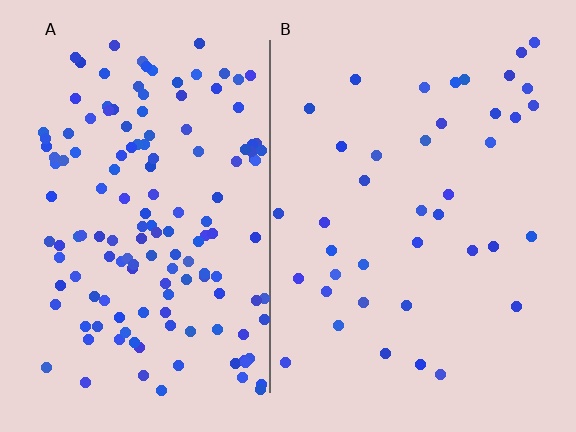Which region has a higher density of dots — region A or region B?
A (the left).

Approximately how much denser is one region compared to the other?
Approximately 3.6× — region A over region B.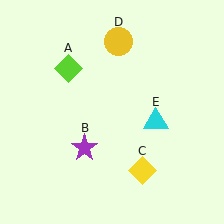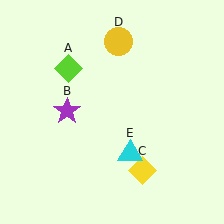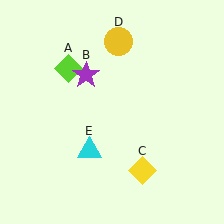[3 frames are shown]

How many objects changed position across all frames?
2 objects changed position: purple star (object B), cyan triangle (object E).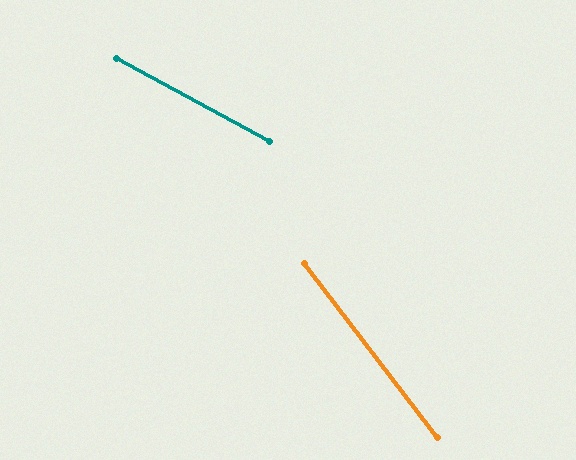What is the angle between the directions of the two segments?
Approximately 24 degrees.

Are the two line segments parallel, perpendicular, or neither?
Neither parallel nor perpendicular — they differ by about 24°.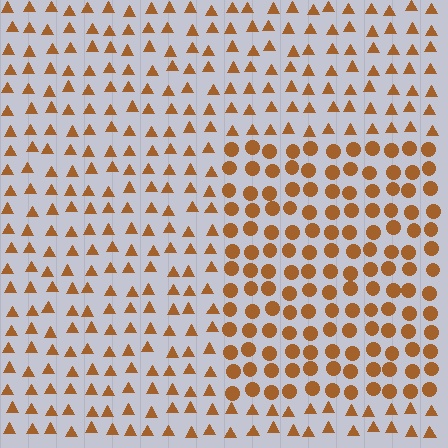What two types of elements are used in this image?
The image uses circles inside the rectangle region and triangles outside it.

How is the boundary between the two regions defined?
The boundary is defined by a change in element shape: circles inside vs. triangles outside. All elements share the same color and spacing.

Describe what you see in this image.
The image is filled with small brown elements arranged in a uniform grid. A rectangle-shaped region contains circles, while the surrounding area contains triangles. The boundary is defined purely by the change in element shape.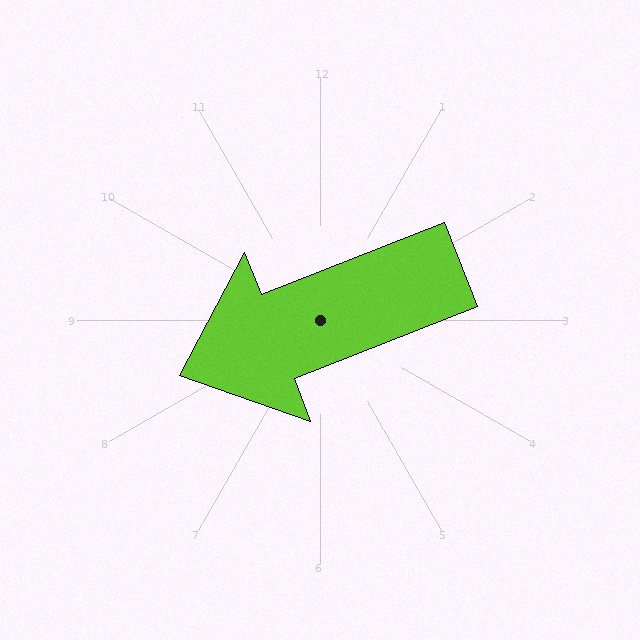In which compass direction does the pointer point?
West.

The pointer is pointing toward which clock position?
Roughly 8 o'clock.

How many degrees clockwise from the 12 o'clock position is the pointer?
Approximately 249 degrees.